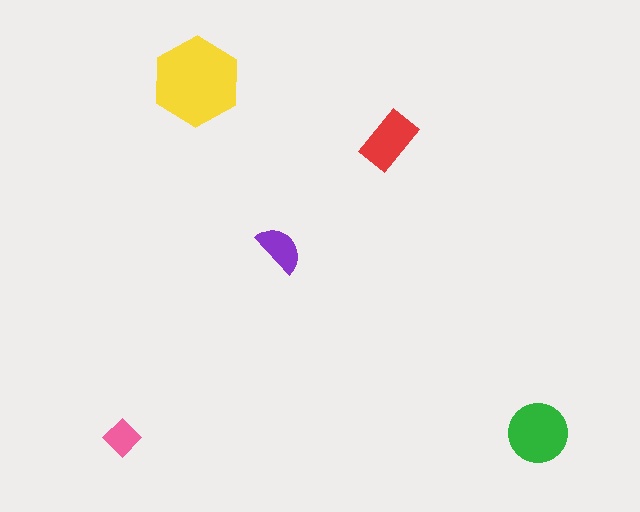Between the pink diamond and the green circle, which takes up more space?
The green circle.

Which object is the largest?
The yellow hexagon.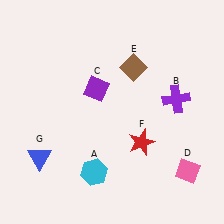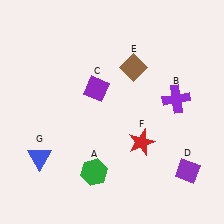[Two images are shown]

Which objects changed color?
A changed from cyan to green. D changed from pink to purple.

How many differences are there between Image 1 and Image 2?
There are 2 differences between the two images.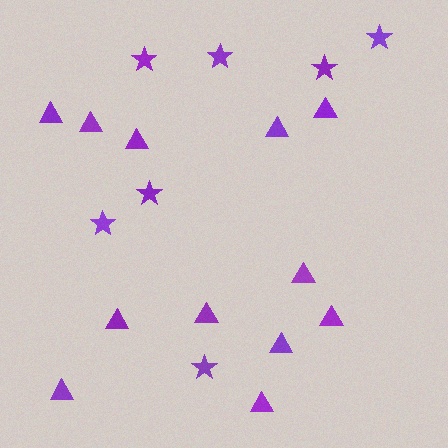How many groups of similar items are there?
There are 2 groups: one group of triangles (12) and one group of stars (7).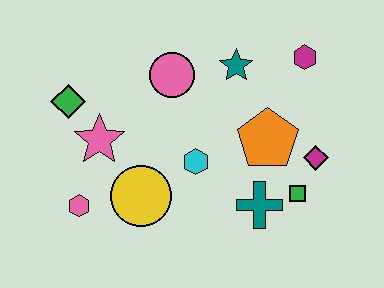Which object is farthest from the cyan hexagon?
The magenta hexagon is farthest from the cyan hexagon.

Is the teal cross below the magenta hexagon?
Yes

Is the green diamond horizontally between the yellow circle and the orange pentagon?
No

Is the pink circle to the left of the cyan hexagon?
Yes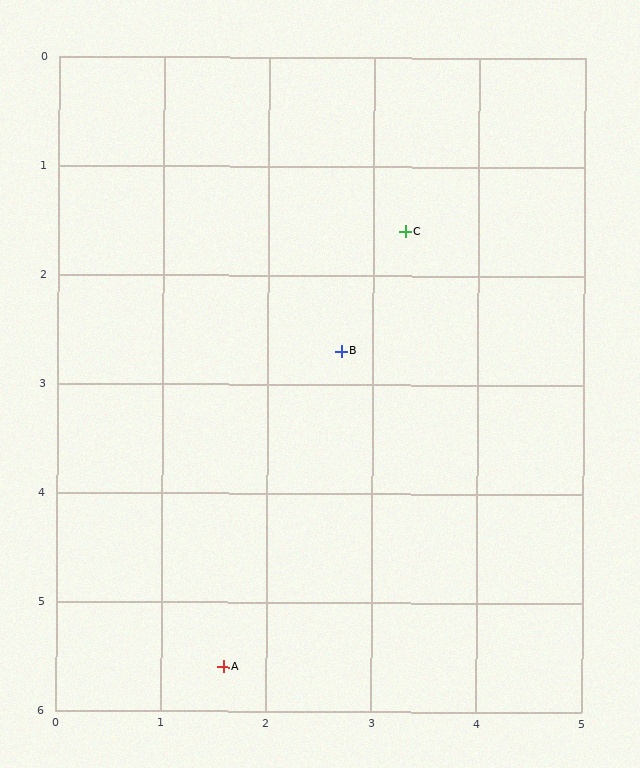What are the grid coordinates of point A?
Point A is at approximately (1.6, 5.6).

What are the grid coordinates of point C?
Point C is at approximately (3.3, 1.6).